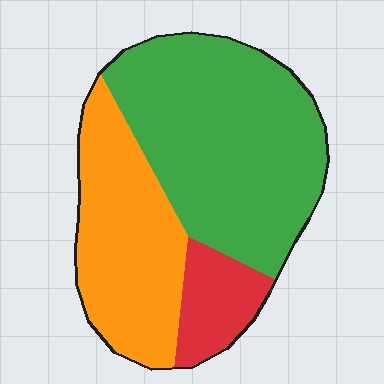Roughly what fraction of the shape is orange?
Orange covers roughly 35% of the shape.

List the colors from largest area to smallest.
From largest to smallest: green, orange, red.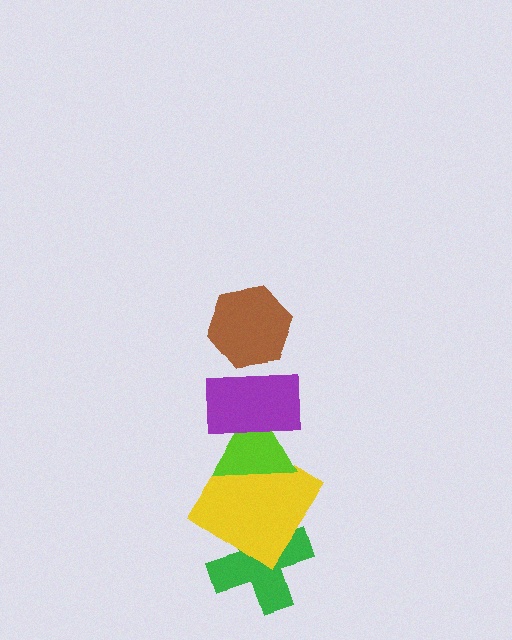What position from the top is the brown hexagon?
The brown hexagon is 1st from the top.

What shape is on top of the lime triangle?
The purple rectangle is on top of the lime triangle.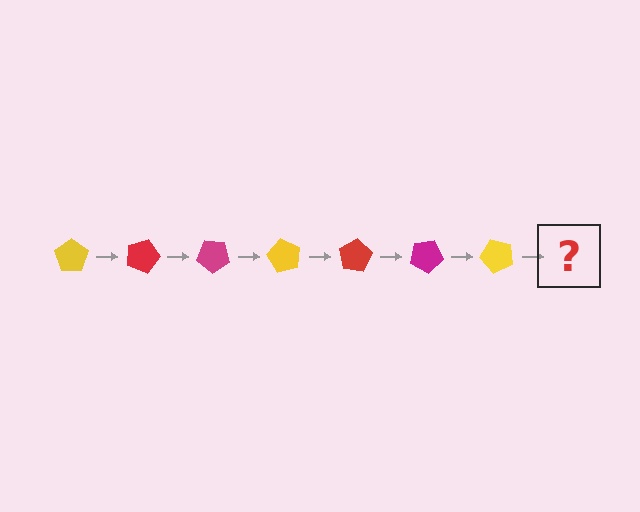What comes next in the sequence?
The next element should be a red pentagon, rotated 140 degrees from the start.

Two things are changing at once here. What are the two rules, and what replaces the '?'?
The two rules are that it rotates 20 degrees each step and the color cycles through yellow, red, and magenta. The '?' should be a red pentagon, rotated 140 degrees from the start.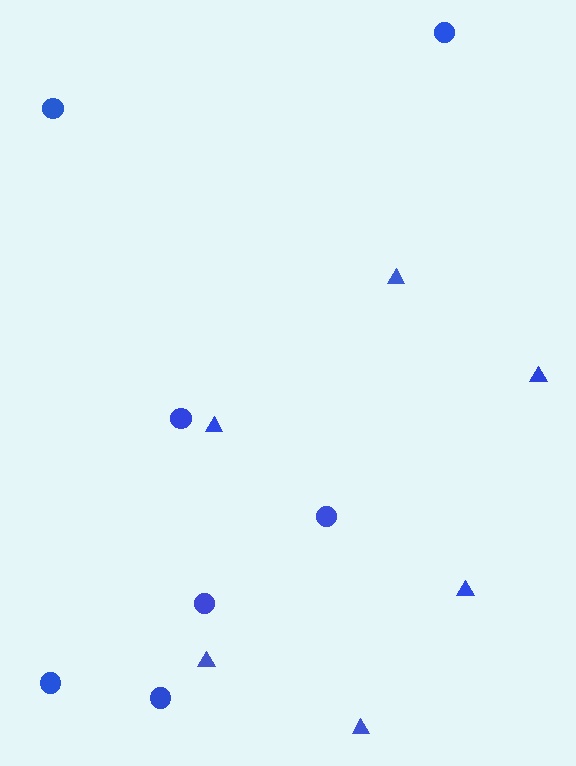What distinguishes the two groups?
There are 2 groups: one group of triangles (6) and one group of circles (7).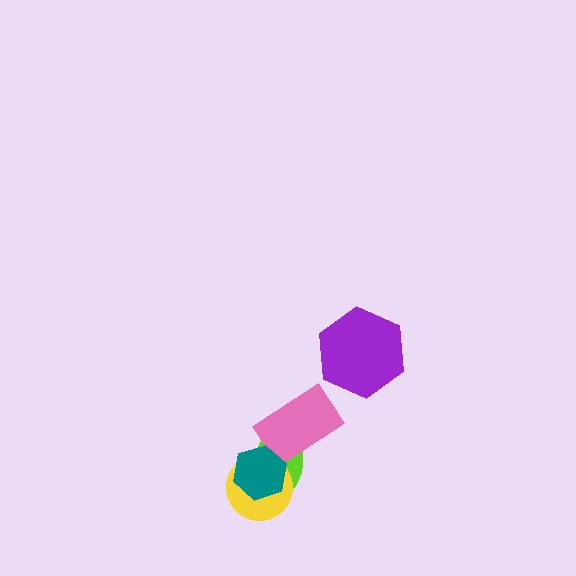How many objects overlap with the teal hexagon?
2 objects overlap with the teal hexagon.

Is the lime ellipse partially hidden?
Yes, it is partially covered by another shape.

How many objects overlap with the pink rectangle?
1 object overlaps with the pink rectangle.